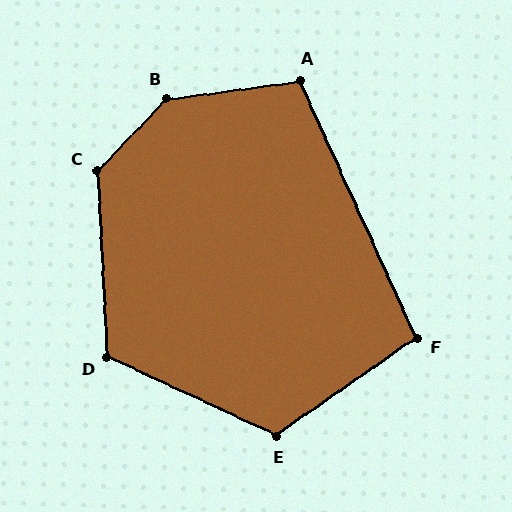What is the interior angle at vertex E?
Approximately 121 degrees (obtuse).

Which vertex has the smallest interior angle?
F, at approximately 100 degrees.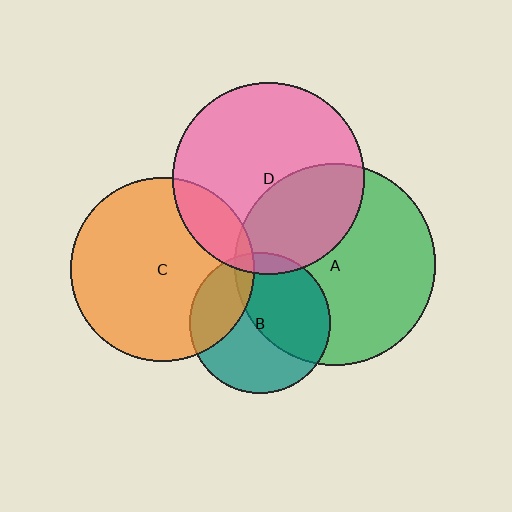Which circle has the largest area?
Circle A (green).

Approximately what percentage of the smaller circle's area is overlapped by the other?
Approximately 15%.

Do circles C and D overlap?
Yes.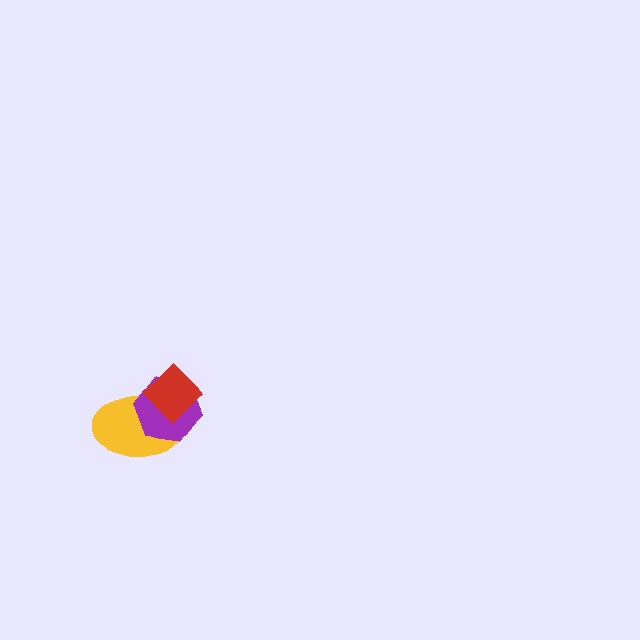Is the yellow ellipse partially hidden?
Yes, it is partially covered by another shape.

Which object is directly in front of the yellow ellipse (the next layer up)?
The purple hexagon is directly in front of the yellow ellipse.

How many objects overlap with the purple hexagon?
2 objects overlap with the purple hexagon.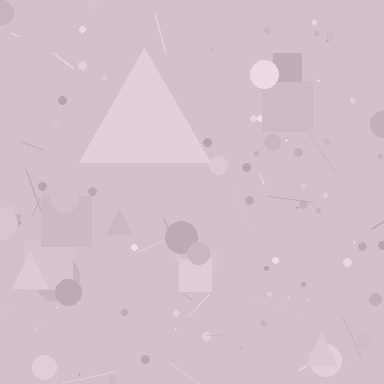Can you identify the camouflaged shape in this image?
The camouflaged shape is a triangle.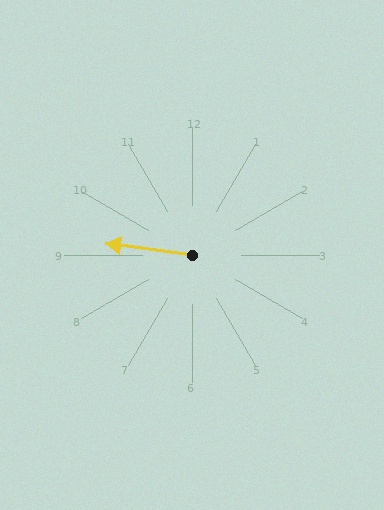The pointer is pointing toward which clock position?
Roughly 9 o'clock.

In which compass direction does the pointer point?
West.